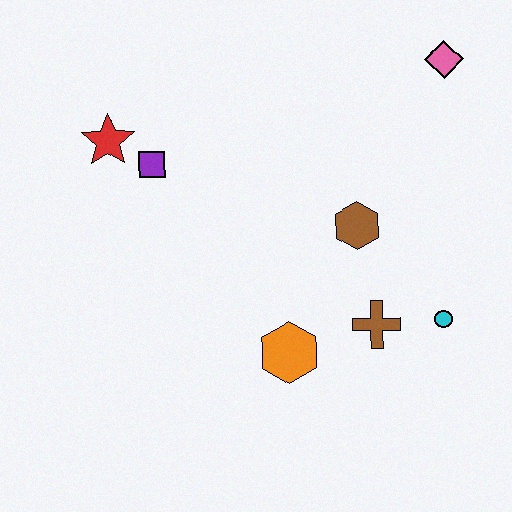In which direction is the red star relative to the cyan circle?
The red star is to the left of the cyan circle.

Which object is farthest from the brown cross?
The red star is farthest from the brown cross.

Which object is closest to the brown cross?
The cyan circle is closest to the brown cross.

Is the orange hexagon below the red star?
Yes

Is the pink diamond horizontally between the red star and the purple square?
No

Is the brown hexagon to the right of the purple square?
Yes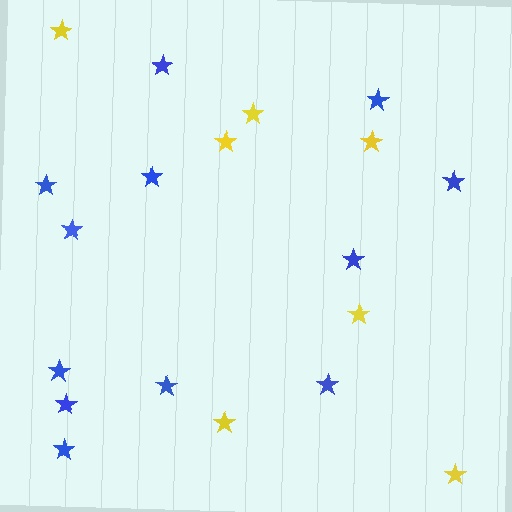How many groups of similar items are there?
There are 2 groups: one group of blue stars (12) and one group of yellow stars (7).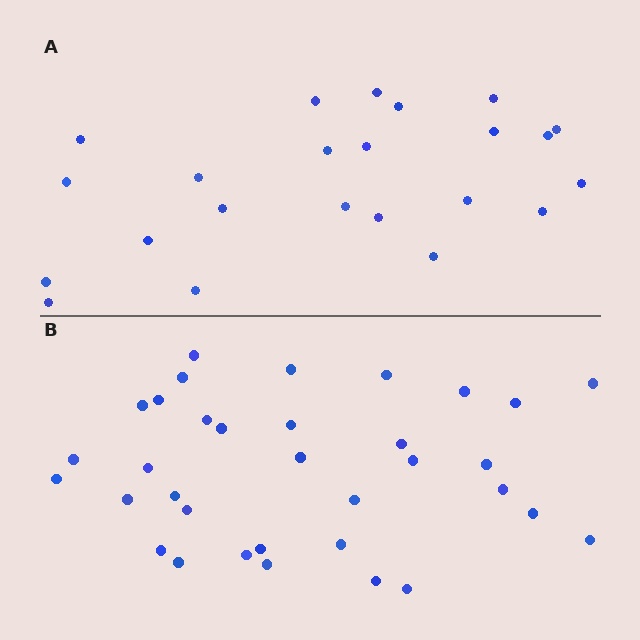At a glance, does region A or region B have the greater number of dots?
Region B (the bottom region) has more dots.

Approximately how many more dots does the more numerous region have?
Region B has roughly 12 or so more dots than region A.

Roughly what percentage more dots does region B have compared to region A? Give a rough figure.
About 50% more.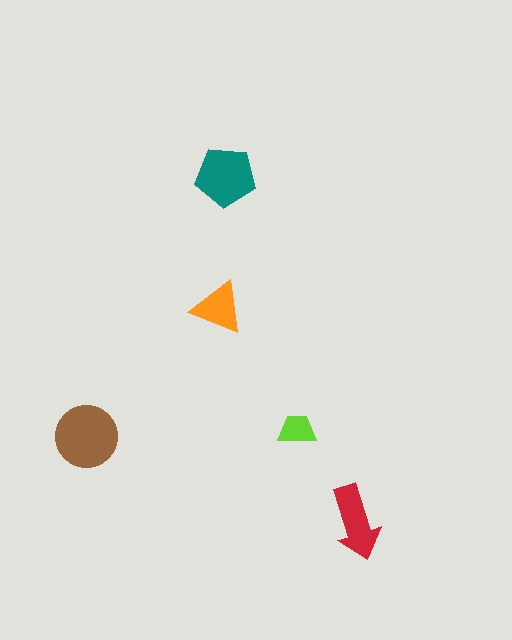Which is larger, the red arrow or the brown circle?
The brown circle.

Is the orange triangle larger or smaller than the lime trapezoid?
Larger.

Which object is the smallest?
The lime trapezoid.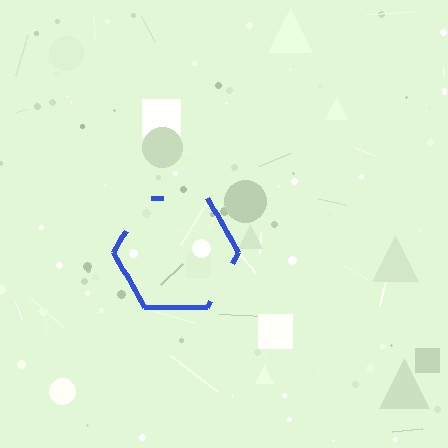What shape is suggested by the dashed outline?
The dashed outline suggests a hexagon.